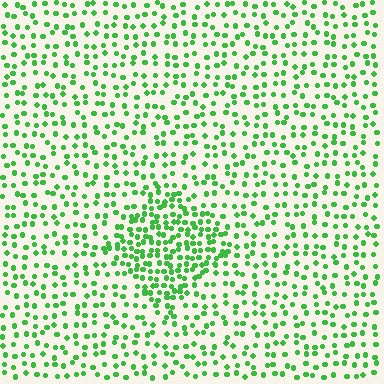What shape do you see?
I see a diamond.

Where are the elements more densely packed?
The elements are more densely packed inside the diamond boundary.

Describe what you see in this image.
The image contains small green elements arranged at two different densities. A diamond-shaped region is visible where the elements are more densely packed than the surrounding area.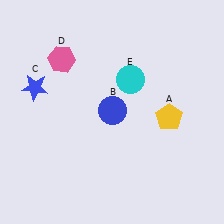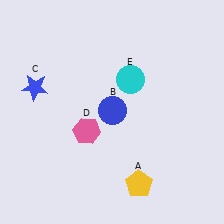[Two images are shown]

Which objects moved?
The objects that moved are: the yellow pentagon (A), the pink hexagon (D).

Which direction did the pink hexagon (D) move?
The pink hexagon (D) moved down.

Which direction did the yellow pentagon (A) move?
The yellow pentagon (A) moved down.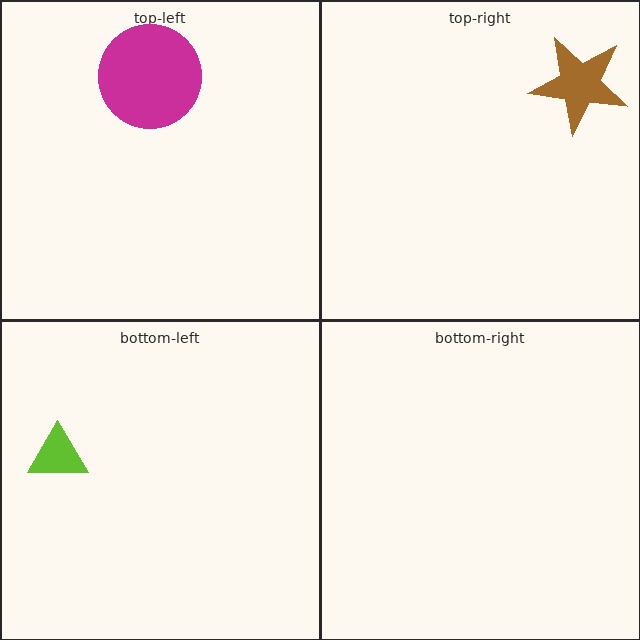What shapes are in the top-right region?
The brown star.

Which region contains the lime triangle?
The bottom-left region.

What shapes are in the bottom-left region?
The lime triangle.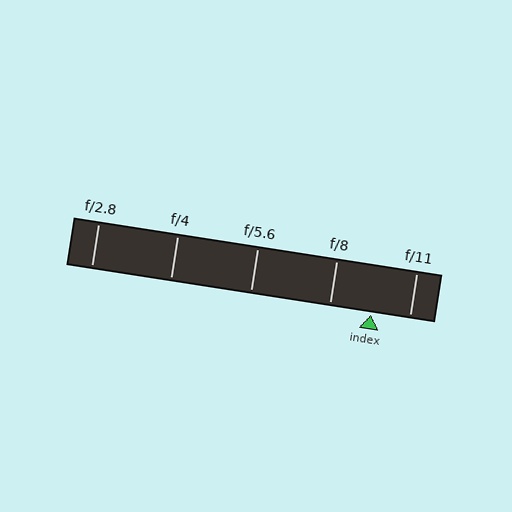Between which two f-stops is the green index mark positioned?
The index mark is between f/8 and f/11.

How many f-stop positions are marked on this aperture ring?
There are 5 f-stop positions marked.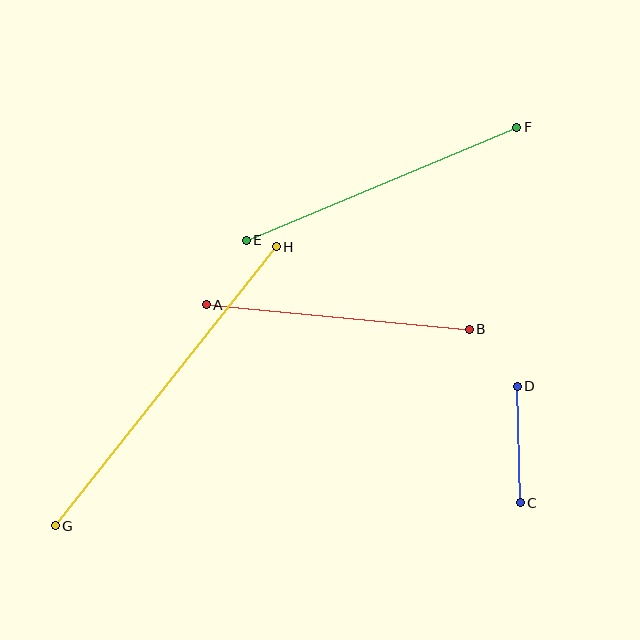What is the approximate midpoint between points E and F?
The midpoint is at approximately (381, 184) pixels.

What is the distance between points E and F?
The distance is approximately 293 pixels.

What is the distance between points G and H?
The distance is approximately 356 pixels.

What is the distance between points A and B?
The distance is approximately 264 pixels.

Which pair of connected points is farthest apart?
Points G and H are farthest apart.